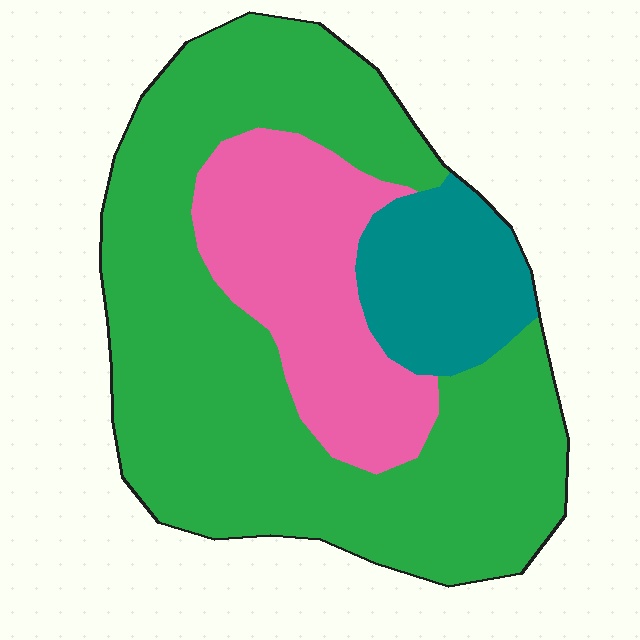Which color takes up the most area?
Green, at roughly 65%.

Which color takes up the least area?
Teal, at roughly 15%.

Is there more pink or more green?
Green.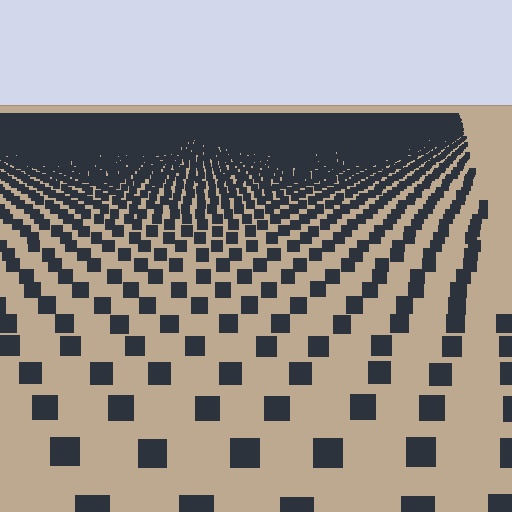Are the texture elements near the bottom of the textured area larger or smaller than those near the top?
Larger. Near the bottom, elements are closer to the viewer and appear at a bigger on-screen size.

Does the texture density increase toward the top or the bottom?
Density increases toward the top.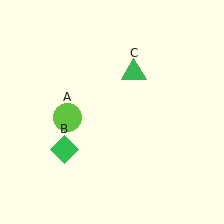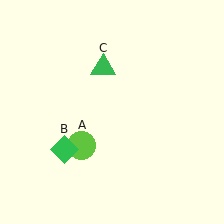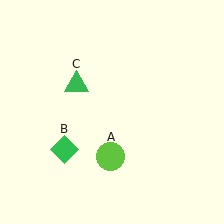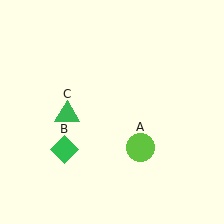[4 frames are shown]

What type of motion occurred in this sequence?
The lime circle (object A), green triangle (object C) rotated counterclockwise around the center of the scene.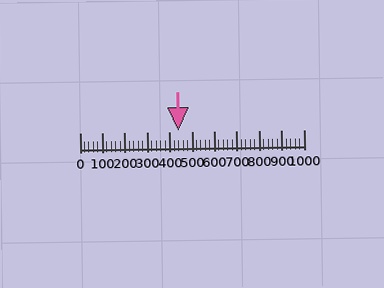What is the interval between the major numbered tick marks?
The major tick marks are spaced 100 units apart.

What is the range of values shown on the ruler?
The ruler shows values from 0 to 1000.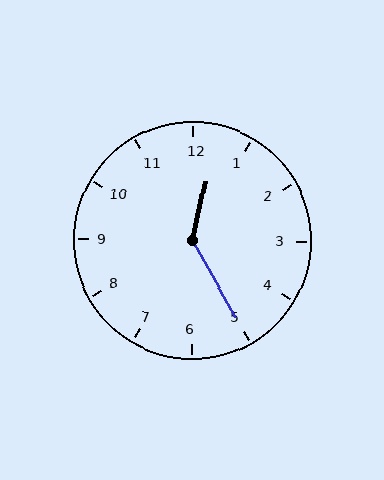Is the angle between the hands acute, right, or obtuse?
It is obtuse.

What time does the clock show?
12:25.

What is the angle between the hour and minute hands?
Approximately 138 degrees.